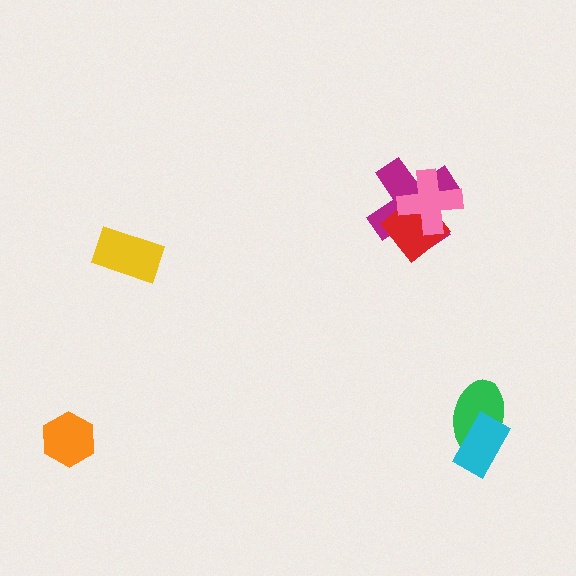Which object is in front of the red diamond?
The pink cross is in front of the red diamond.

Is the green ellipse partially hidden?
Yes, it is partially covered by another shape.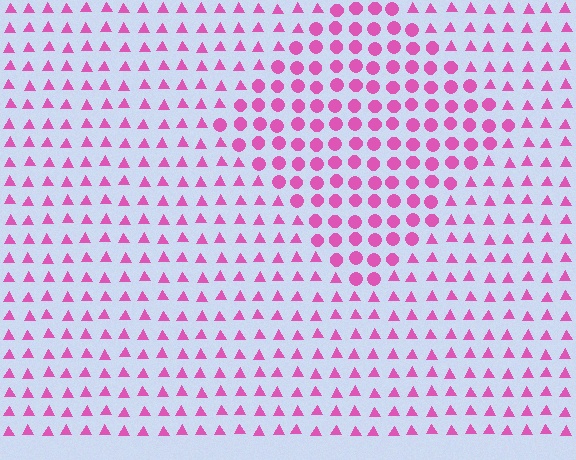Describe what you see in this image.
The image is filled with small pink elements arranged in a uniform grid. A diamond-shaped region contains circles, while the surrounding area contains triangles. The boundary is defined purely by the change in element shape.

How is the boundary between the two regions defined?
The boundary is defined by a change in element shape: circles inside vs. triangles outside. All elements share the same color and spacing.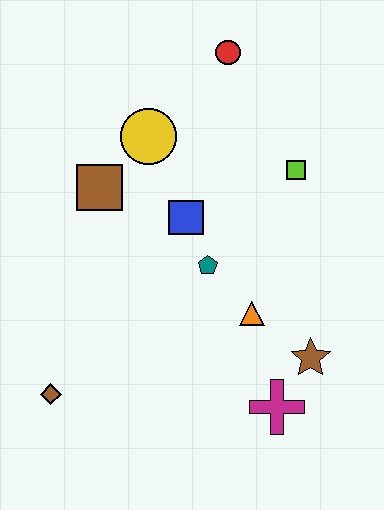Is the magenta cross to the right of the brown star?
No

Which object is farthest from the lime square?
The brown diamond is farthest from the lime square.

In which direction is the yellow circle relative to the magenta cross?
The yellow circle is above the magenta cross.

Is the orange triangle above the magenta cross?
Yes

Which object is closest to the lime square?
The blue square is closest to the lime square.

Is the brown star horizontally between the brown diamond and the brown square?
No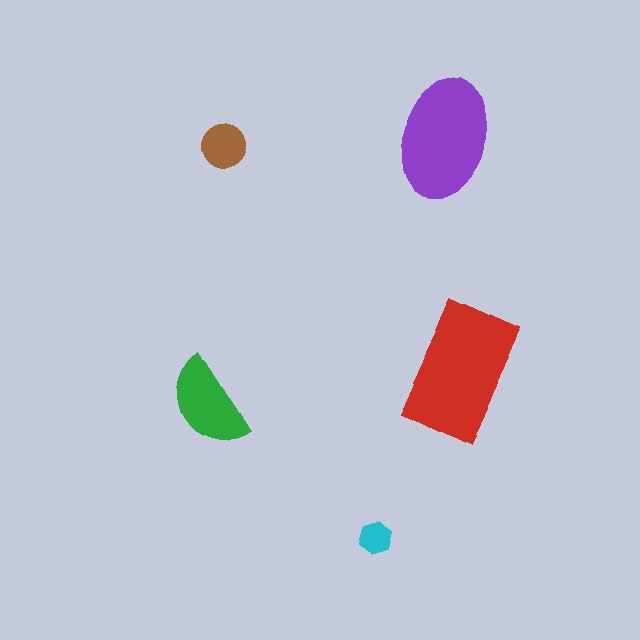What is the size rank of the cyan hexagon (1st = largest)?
5th.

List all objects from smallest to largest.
The cyan hexagon, the brown circle, the green semicircle, the purple ellipse, the red rectangle.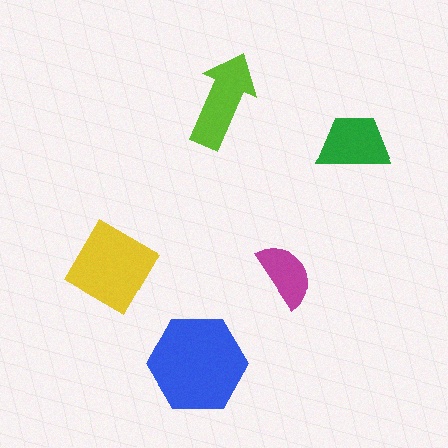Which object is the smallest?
The magenta semicircle.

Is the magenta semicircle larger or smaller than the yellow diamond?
Smaller.